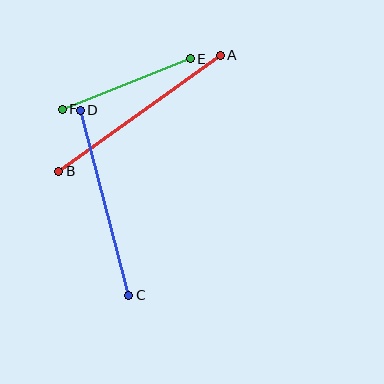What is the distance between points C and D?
The distance is approximately 191 pixels.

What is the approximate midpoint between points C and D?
The midpoint is at approximately (105, 203) pixels.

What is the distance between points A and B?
The distance is approximately 198 pixels.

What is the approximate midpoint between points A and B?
The midpoint is at approximately (140, 113) pixels.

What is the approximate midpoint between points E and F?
The midpoint is at approximately (126, 84) pixels.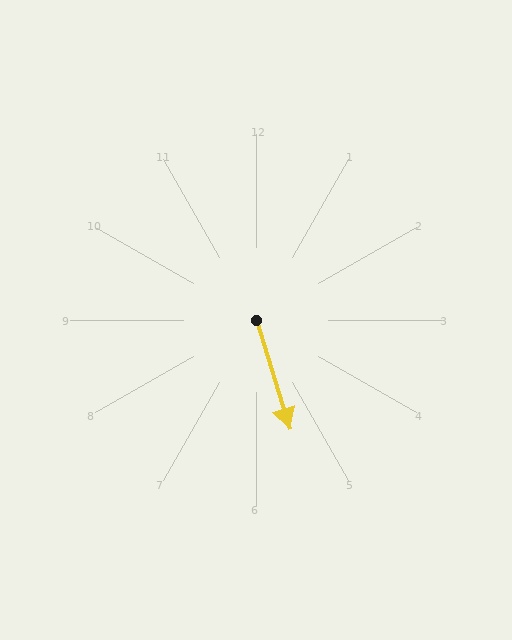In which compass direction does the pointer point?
South.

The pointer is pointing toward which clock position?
Roughly 5 o'clock.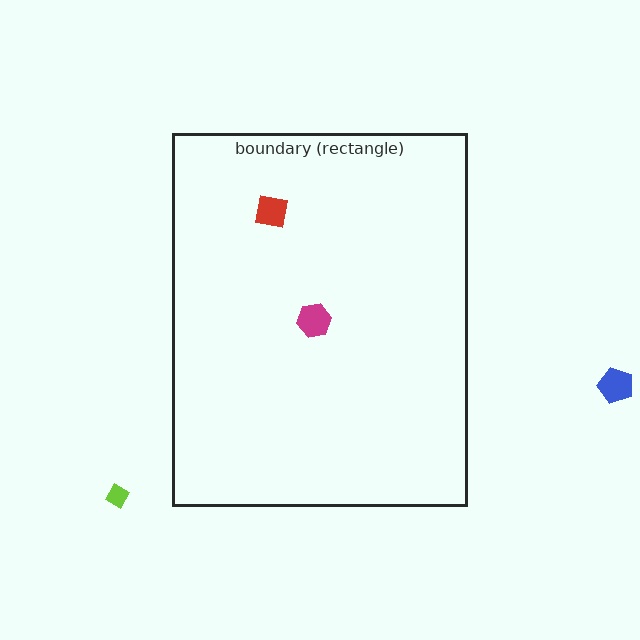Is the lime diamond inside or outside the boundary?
Outside.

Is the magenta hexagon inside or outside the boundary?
Inside.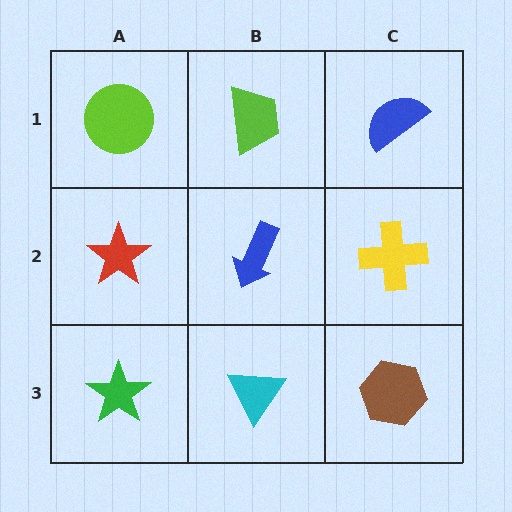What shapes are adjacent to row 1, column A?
A red star (row 2, column A), a lime trapezoid (row 1, column B).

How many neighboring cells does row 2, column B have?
4.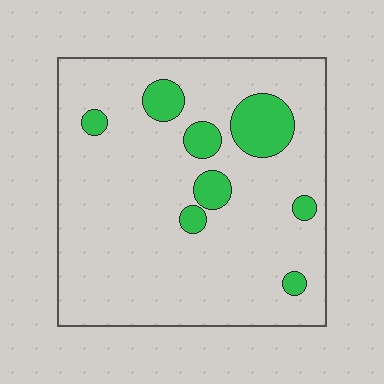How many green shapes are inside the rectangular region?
8.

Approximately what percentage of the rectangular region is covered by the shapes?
Approximately 15%.